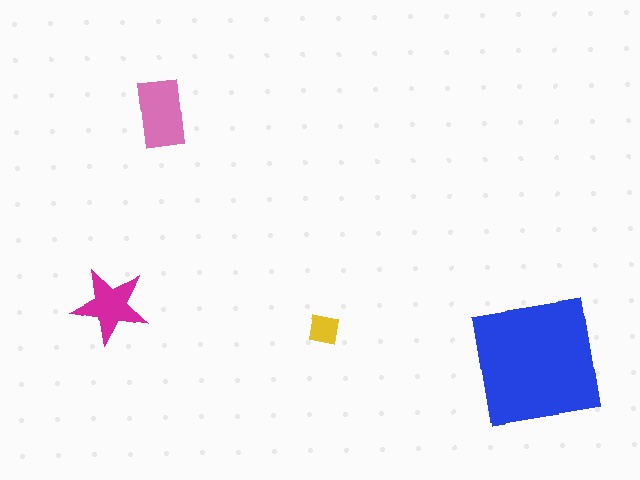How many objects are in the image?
There are 4 objects in the image.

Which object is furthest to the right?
The blue square is rightmost.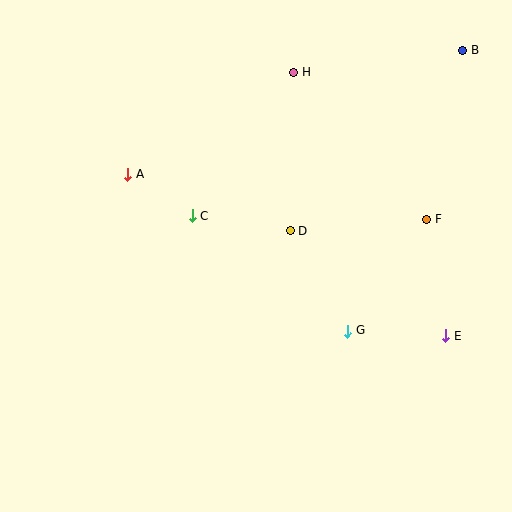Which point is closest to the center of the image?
Point D at (290, 231) is closest to the center.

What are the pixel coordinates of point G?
Point G is at (348, 331).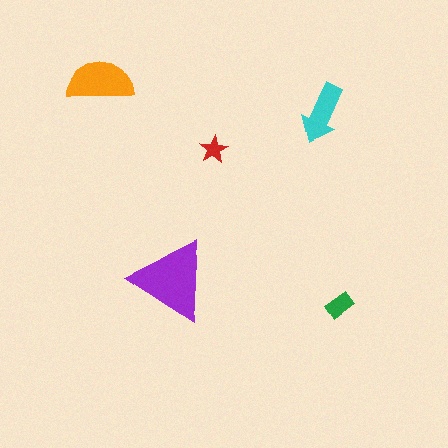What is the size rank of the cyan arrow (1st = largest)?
3rd.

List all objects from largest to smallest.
The purple triangle, the orange semicircle, the cyan arrow, the green rectangle, the red star.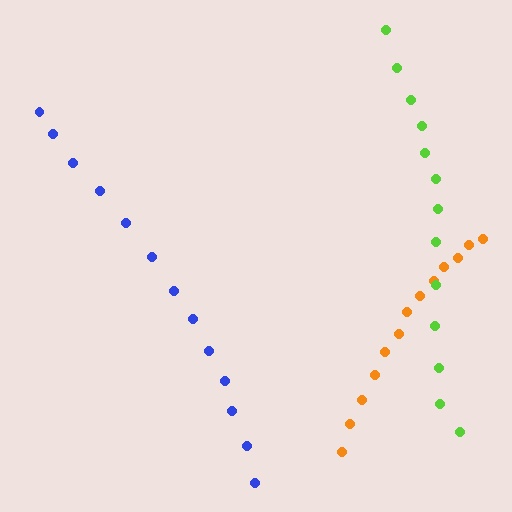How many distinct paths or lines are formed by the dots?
There are 3 distinct paths.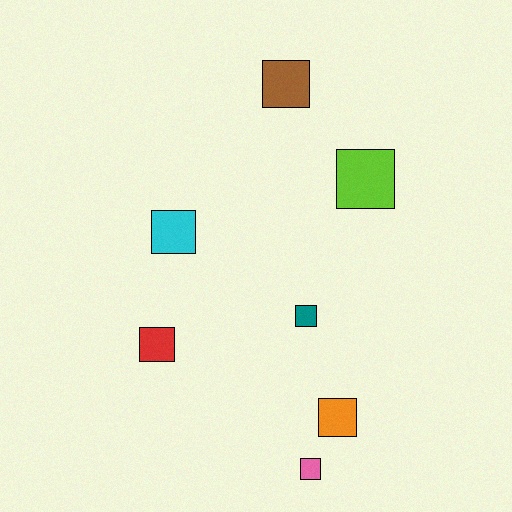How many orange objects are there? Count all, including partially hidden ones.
There is 1 orange object.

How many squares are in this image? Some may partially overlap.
There are 7 squares.